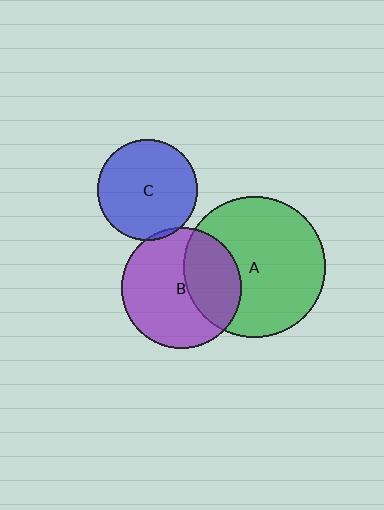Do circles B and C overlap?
Yes.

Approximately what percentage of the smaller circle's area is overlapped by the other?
Approximately 5%.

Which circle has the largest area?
Circle A (green).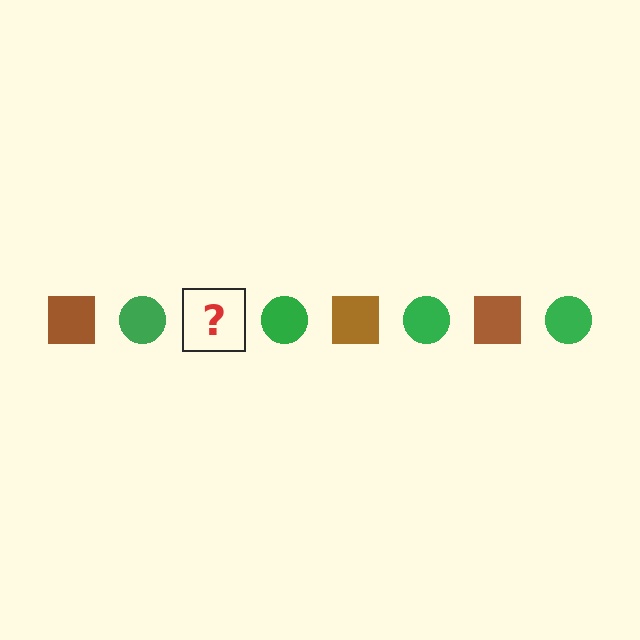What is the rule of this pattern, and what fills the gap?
The rule is that the pattern alternates between brown square and green circle. The gap should be filled with a brown square.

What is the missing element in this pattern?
The missing element is a brown square.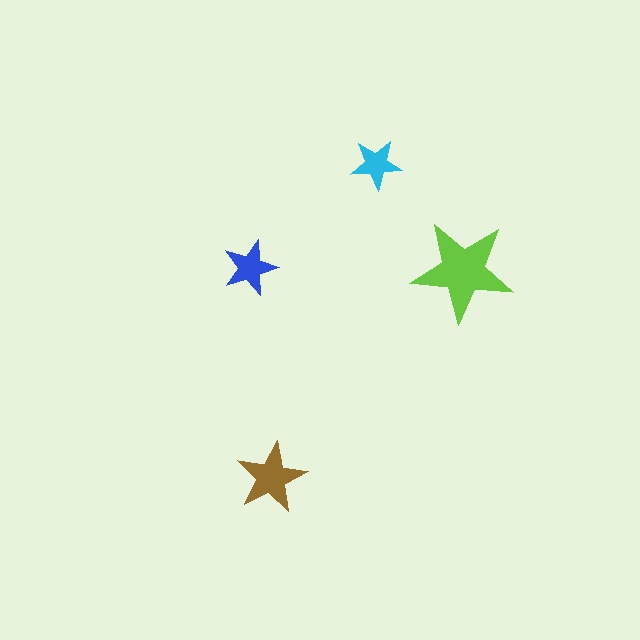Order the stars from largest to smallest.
the lime one, the brown one, the blue one, the cyan one.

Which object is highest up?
The cyan star is topmost.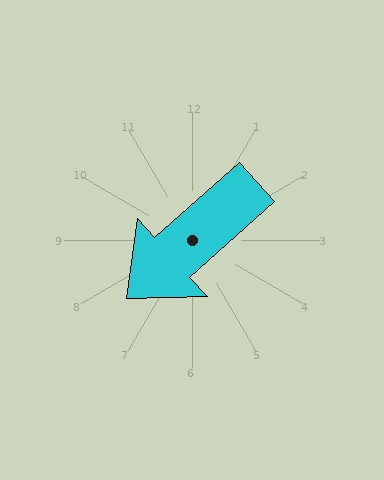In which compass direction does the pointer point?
Southwest.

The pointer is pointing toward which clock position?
Roughly 8 o'clock.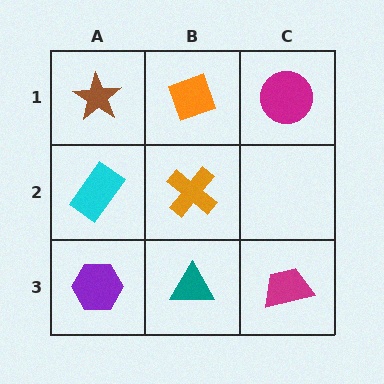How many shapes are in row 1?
3 shapes.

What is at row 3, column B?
A teal triangle.